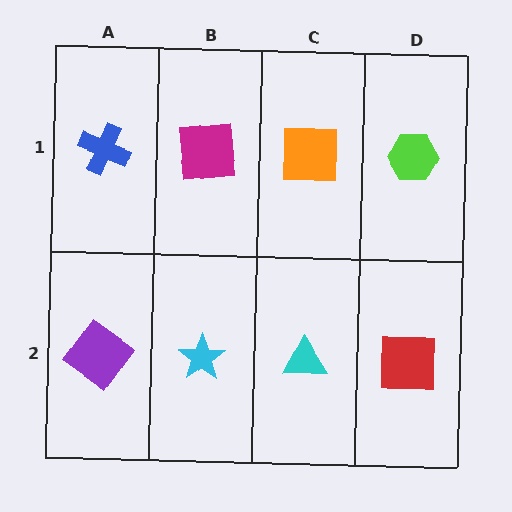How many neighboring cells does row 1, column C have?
3.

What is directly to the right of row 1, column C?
A lime hexagon.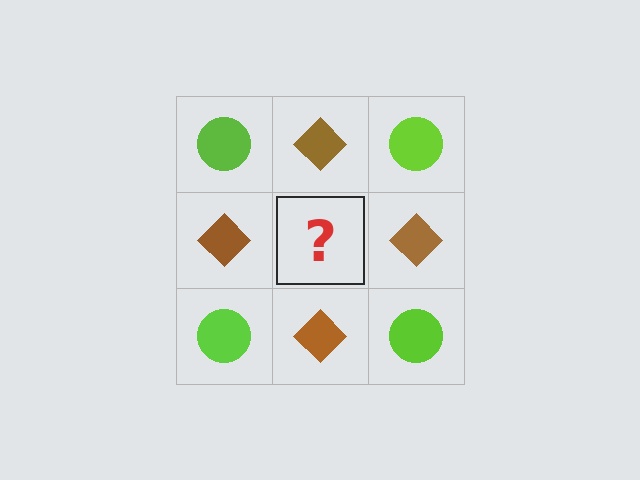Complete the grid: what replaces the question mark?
The question mark should be replaced with a lime circle.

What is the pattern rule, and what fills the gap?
The rule is that it alternates lime circle and brown diamond in a checkerboard pattern. The gap should be filled with a lime circle.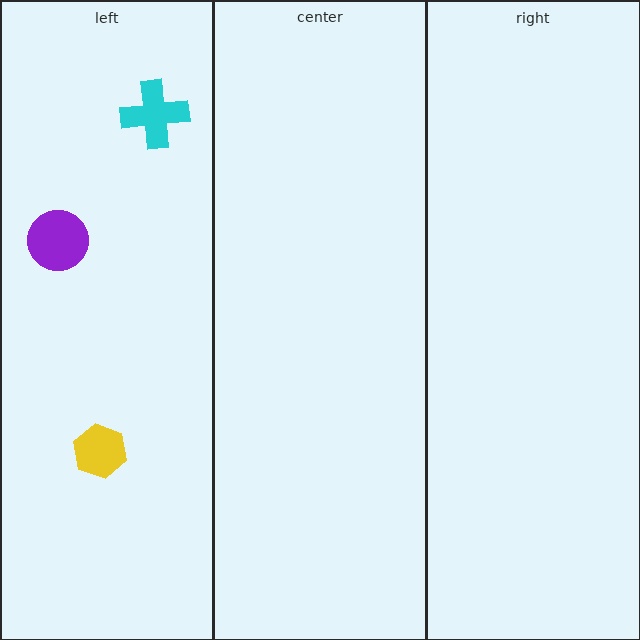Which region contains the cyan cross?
The left region.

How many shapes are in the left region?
3.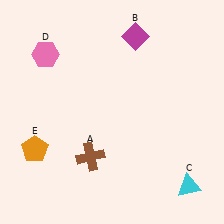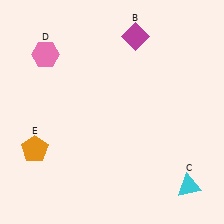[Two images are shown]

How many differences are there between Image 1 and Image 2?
There is 1 difference between the two images.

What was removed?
The brown cross (A) was removed in Image 2.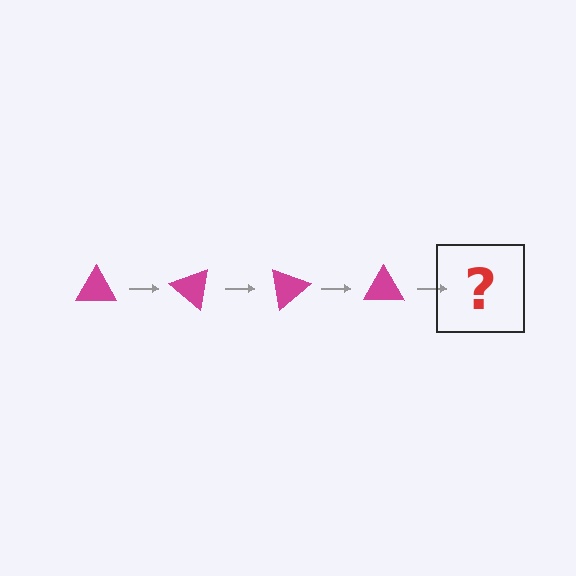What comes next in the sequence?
The next element should be a magenta triangle rotated 160 degrees.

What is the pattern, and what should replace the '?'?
The pattern is that the triangle rotates 40 degrees each step. The '?' should be a magenta triangle rotated 160 degrees.